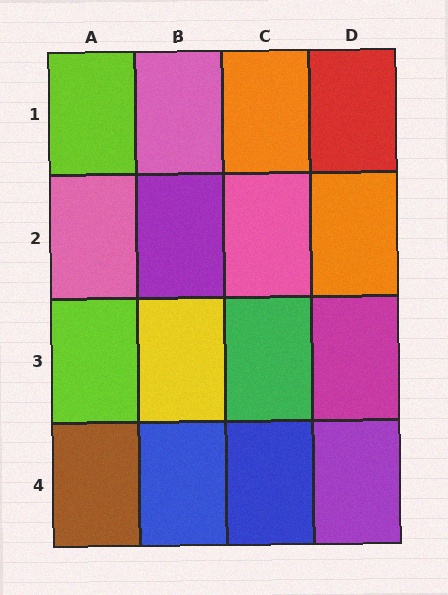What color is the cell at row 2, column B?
Purple.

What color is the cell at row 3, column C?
Green.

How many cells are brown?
1 cell is brown.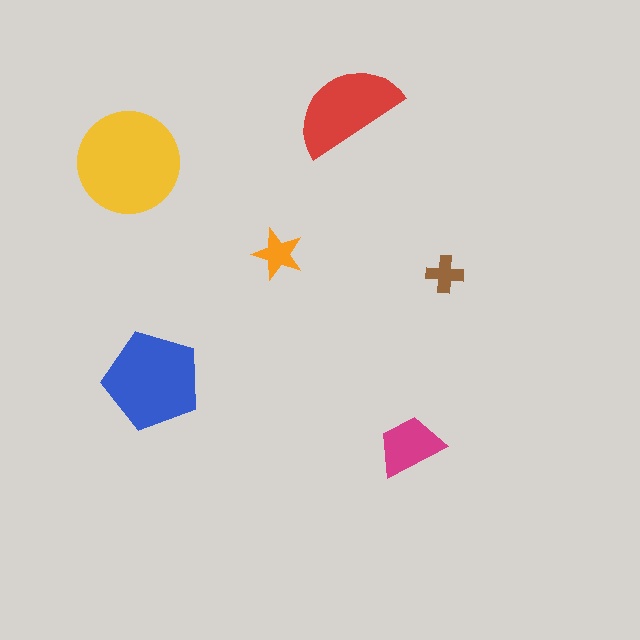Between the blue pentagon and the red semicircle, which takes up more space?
The blue pentagon.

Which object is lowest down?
The magenta trapezoid is bottommost.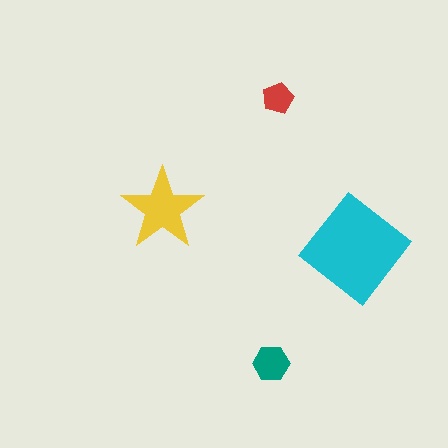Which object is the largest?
The cyan diamond.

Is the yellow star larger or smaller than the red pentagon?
Larger.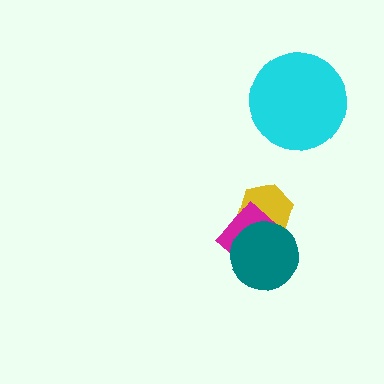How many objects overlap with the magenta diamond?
2 objects overlap with the magenta diamond.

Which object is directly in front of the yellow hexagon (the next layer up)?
The magenta diamond is directly in front of the yellow hexagon.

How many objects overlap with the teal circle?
2 objects overlap with the teal circle.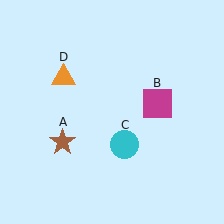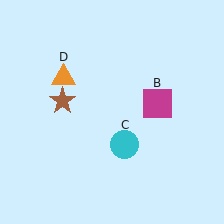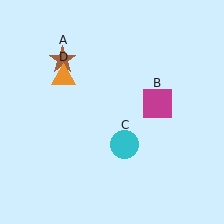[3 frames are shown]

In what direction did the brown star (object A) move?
The brown star (object A) moved up.